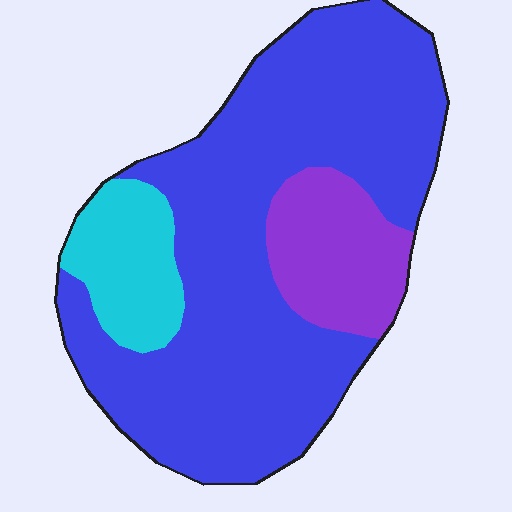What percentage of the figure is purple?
Purple covers 15% of the figure.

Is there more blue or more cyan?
Blue.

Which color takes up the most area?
Blue, at roughly 70%.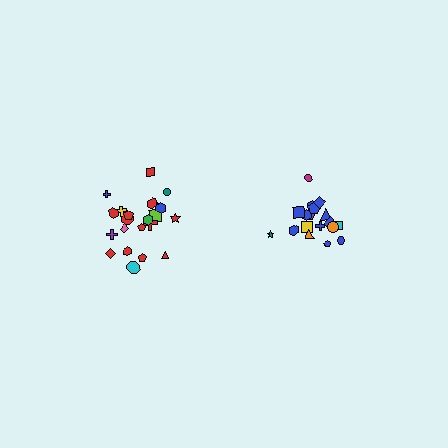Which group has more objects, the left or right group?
The left group.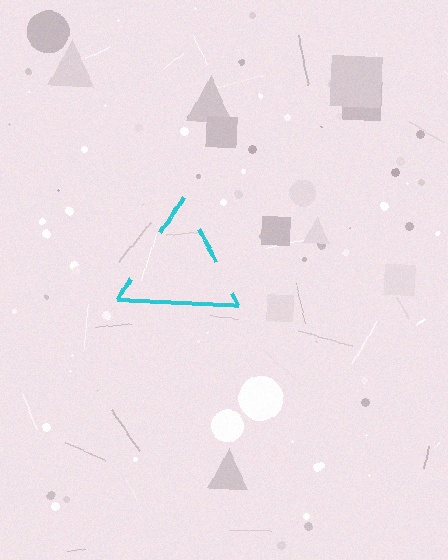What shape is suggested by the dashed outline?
The dashed outline suggests a triangle.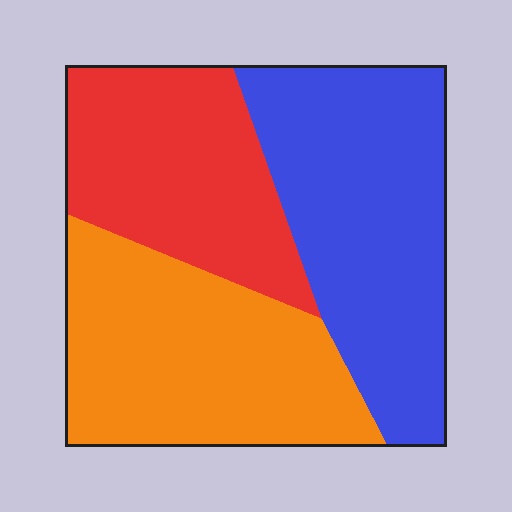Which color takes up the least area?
Red, at roughly 30%.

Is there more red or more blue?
Blue.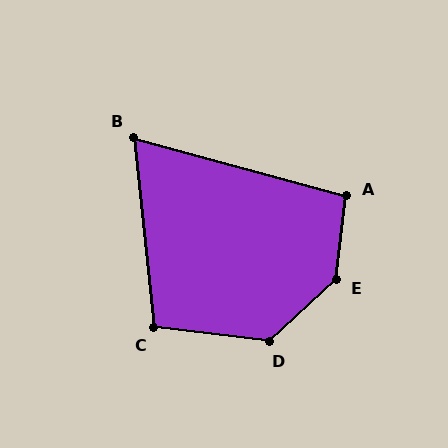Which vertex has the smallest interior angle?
B, at approximately 69 degrees.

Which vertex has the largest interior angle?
E, at approximately 139 degrees.